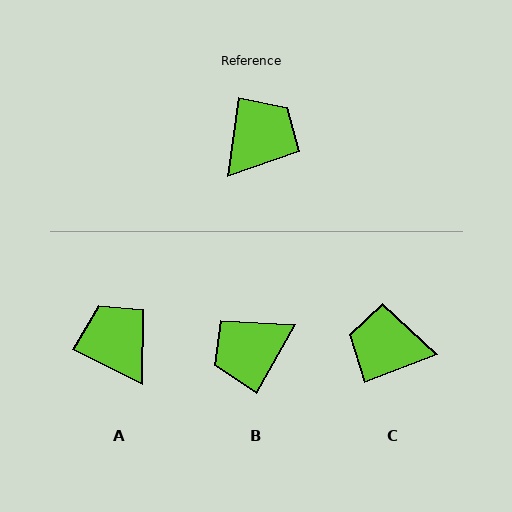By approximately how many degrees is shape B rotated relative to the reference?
Approximately 158 degrees counter-clockwise.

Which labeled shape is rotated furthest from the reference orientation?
B, about 158 degrees away.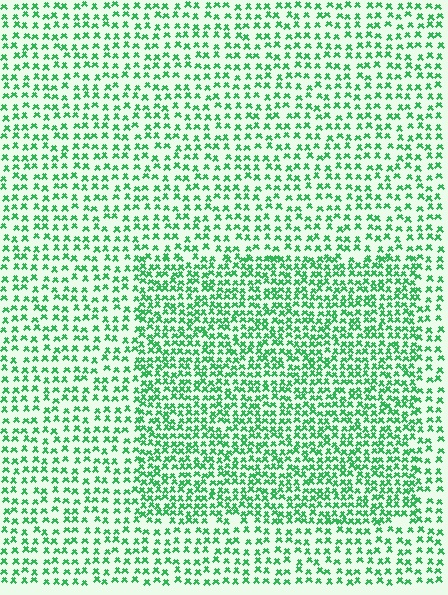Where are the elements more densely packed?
The elements are more densely packed inside the rectangle boundary.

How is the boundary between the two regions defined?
The boundary is defined by a change in element density (approximately 1.7x ratio). All elements are the same color, size, and shape.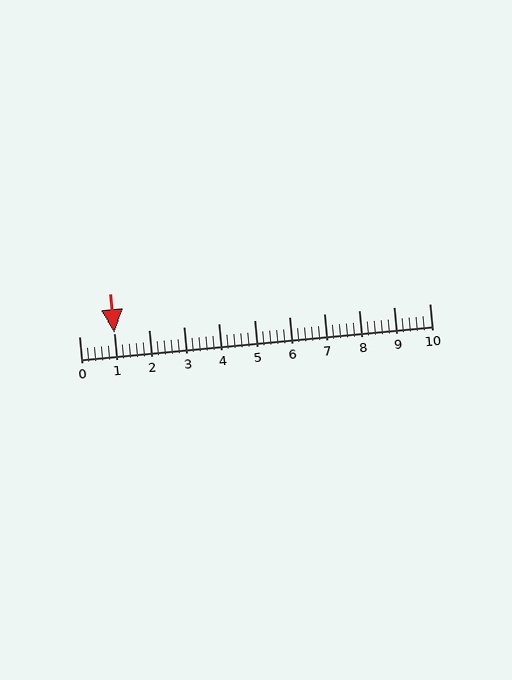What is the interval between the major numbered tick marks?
The major tick marks are spaced 1 units apart.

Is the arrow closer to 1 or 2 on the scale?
The arrow is closer to 1.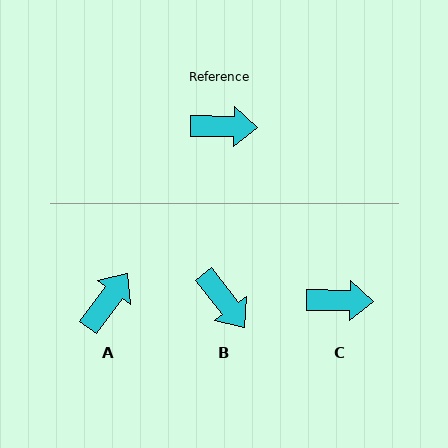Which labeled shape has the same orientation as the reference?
C.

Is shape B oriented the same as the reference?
No, it is off by about 51 degrees.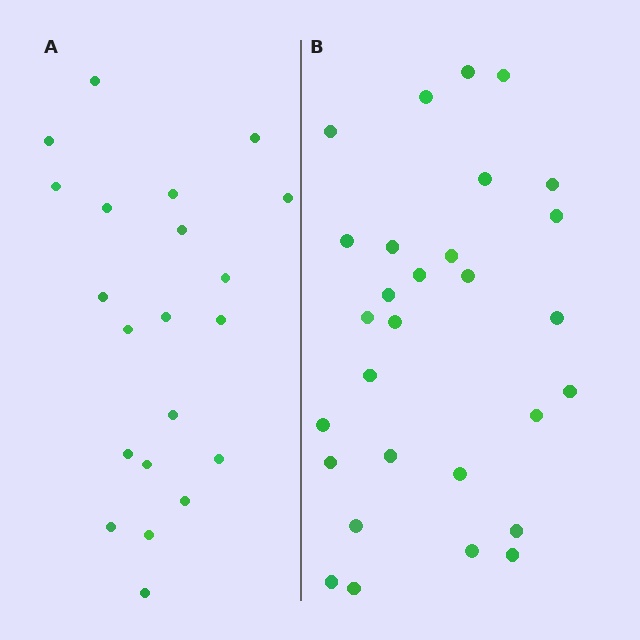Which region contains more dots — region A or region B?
Region B (the right region) has more dots.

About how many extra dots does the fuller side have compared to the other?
Region B has roughly 8 or so more dots than region A.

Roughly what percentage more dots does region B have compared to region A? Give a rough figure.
About 40% more.